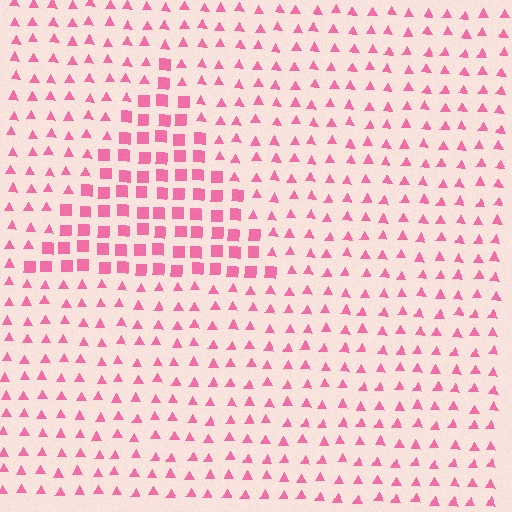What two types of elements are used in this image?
The image uses squares inside the triangle region and triangles outside it.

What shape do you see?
I see a triangle.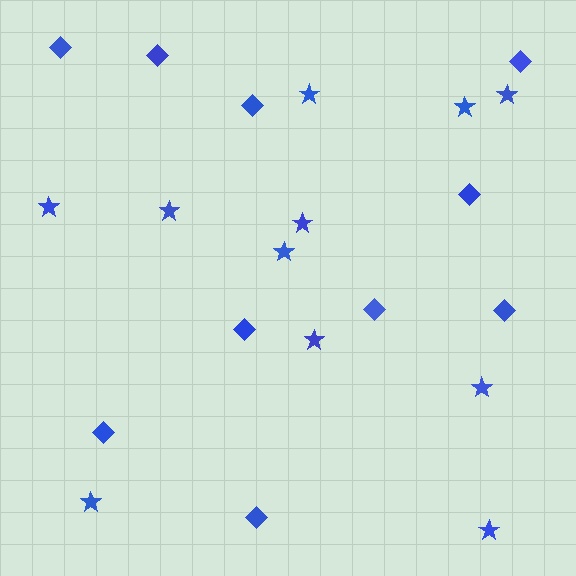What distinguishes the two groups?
There are 2 groups: one group of diamonds (10) and one group of stars (11).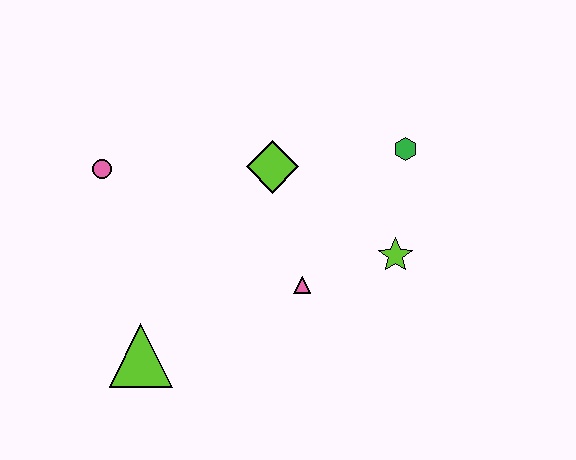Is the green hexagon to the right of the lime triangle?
Yes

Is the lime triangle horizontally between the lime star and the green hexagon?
No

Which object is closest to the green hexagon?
The lime star is closest to the green hexagon.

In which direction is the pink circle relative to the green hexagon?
The pink circle is to the left of the green hexagon.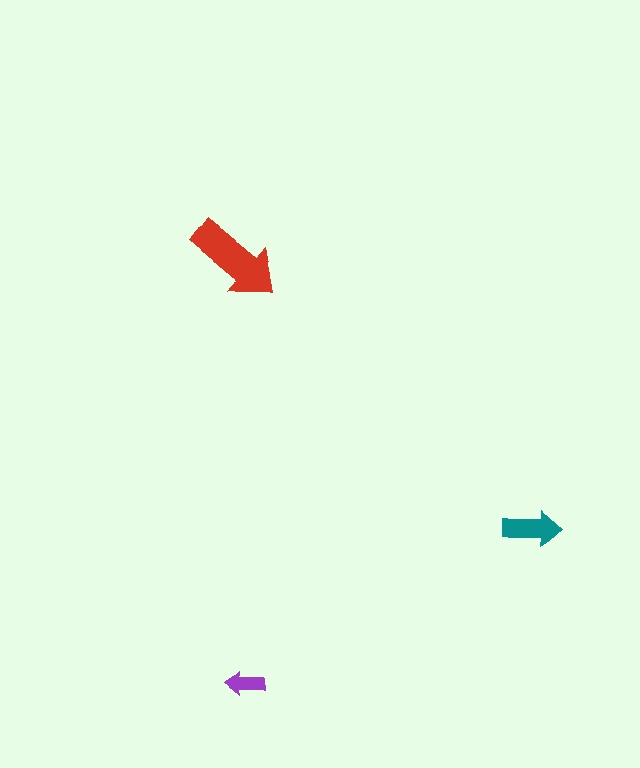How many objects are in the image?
There are 3 objects in the image.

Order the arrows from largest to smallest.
the red one, the teal one, the purple one.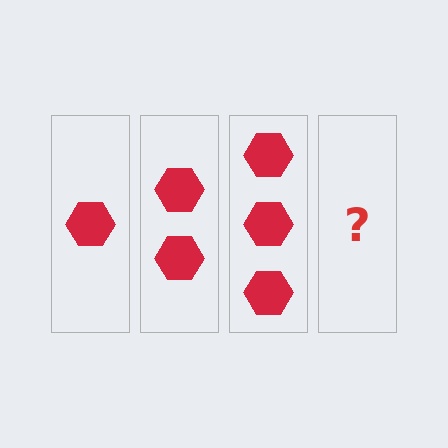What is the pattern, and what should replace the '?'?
The pattern is that each step adds one more hexagon. The '?' should be 4 hexagons.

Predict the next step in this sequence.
The next step is 4 hexagons.